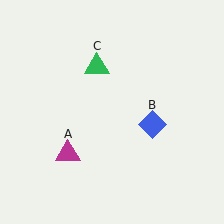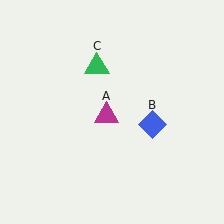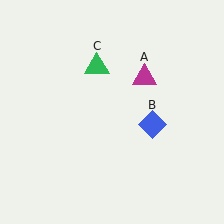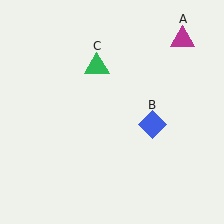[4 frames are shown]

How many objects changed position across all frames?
1 object changed position: magenta triangle (object A).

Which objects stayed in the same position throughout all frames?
Blue diamond (object B) and green triangle (object C) remained stationary.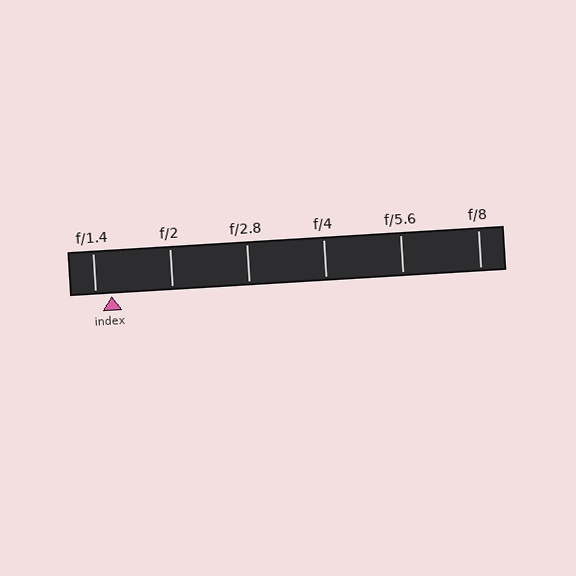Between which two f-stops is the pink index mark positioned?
The index mark is between f/1.4 and f/2.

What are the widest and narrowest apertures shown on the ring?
The widest aperture shown is f/1.4 and the narrowest is f/8.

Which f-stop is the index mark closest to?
The index mark is closest to f/1.4.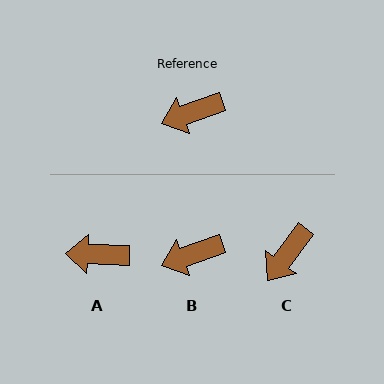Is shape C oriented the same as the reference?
No, it is off by about 33 degrees.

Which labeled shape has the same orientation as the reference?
B.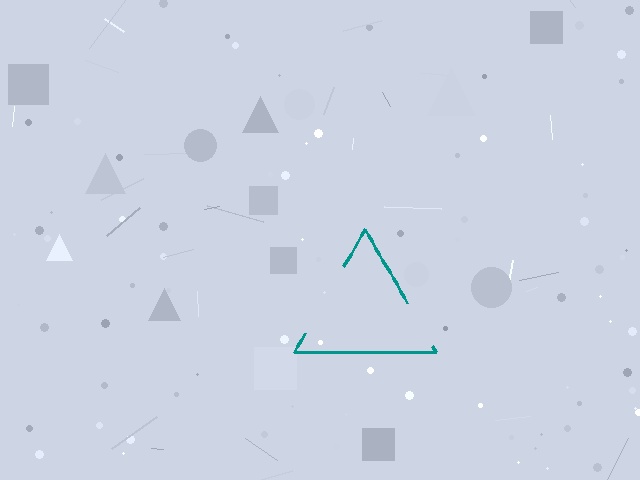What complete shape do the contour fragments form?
The contour fragments form a triangle.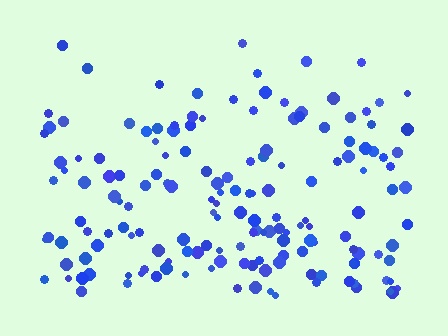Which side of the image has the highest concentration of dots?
The bottom.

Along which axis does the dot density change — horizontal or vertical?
Vertical.